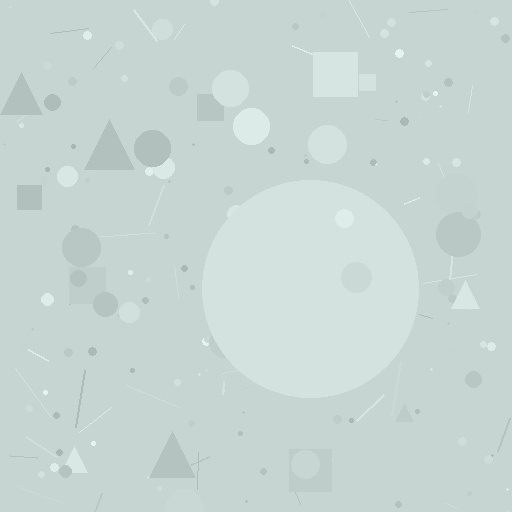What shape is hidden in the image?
A circle is hidden in the image.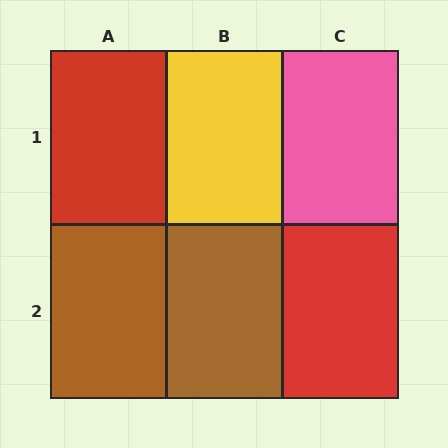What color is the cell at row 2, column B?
Brown.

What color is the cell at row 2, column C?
Red.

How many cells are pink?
1 cell is pink.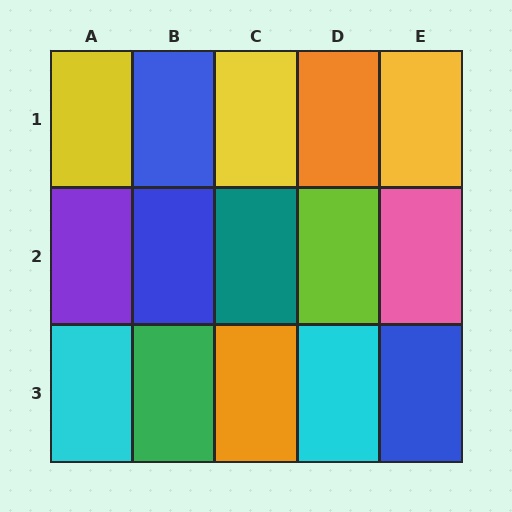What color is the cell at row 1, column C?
Yellow.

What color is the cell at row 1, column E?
Yellow.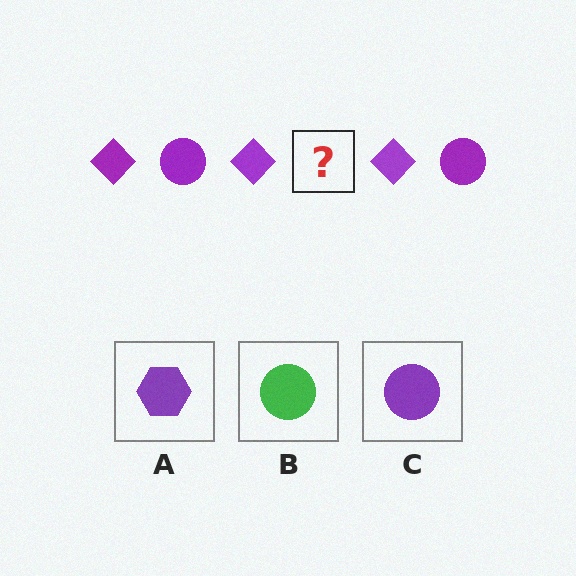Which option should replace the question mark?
Option C.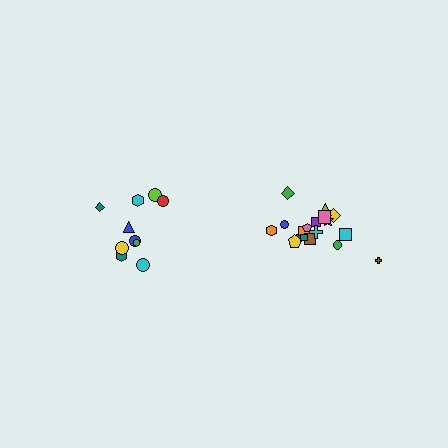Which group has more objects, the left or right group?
The right group.